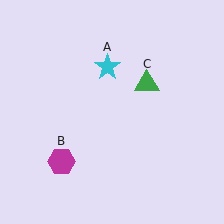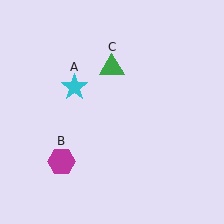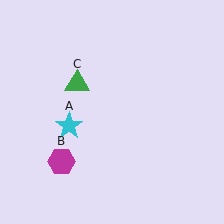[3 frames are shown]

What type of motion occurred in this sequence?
The cyan star (object A), green triangle (object C) rotated counterclockwise around the center of the scene.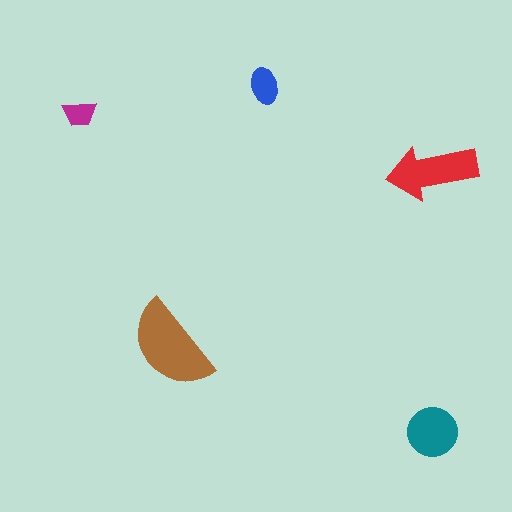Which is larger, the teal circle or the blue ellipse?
The teal circle.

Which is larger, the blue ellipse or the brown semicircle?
The brown semicircle.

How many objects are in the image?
There are 5 objects in the image.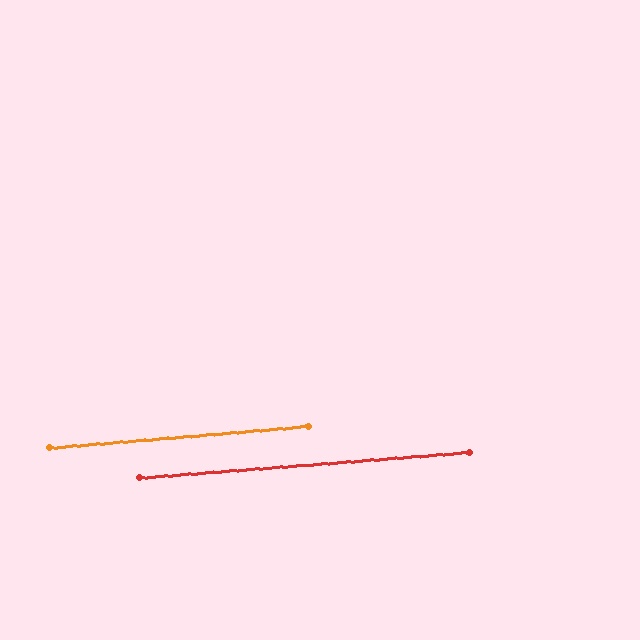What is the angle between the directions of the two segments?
Approximately 0 degrees.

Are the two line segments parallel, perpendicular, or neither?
Parallel — their directions differ by only 0.4°.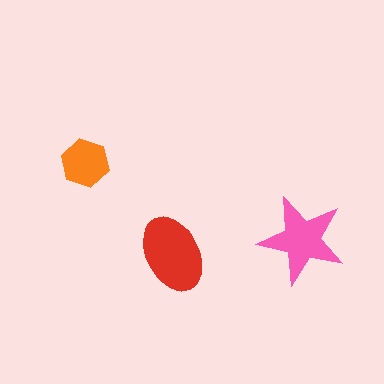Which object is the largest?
The red ellipse.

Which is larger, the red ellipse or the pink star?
The red ellipse.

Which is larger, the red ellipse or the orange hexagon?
The red ellipse.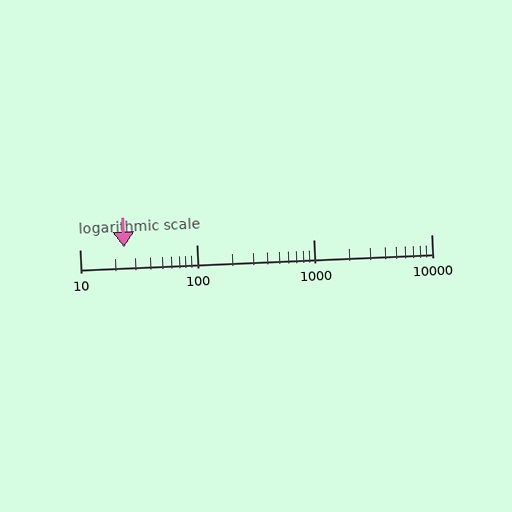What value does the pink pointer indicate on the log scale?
The pointer indicates approximately 24.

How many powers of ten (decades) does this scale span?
The scale spans 3 decades, from 10 to 10000.